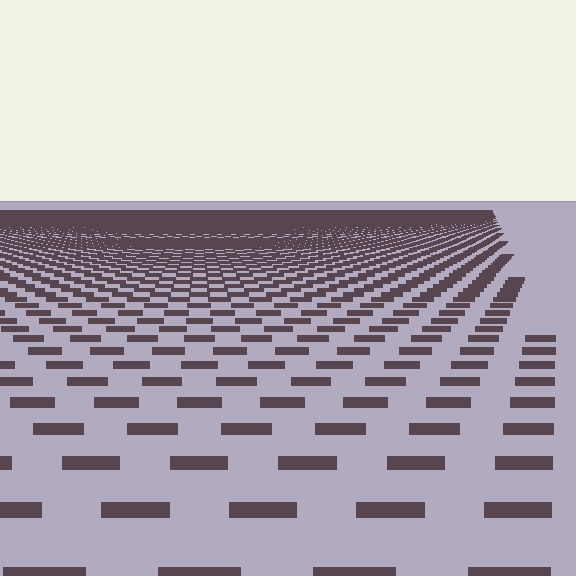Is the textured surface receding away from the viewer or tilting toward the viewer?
The surface is receding away from the viewer. Texture elements get smaller and denser toward the top.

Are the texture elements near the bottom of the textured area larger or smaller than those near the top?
Larger. Near the bottom, elements are closer to the viewer and appear at a bigger on-screen size.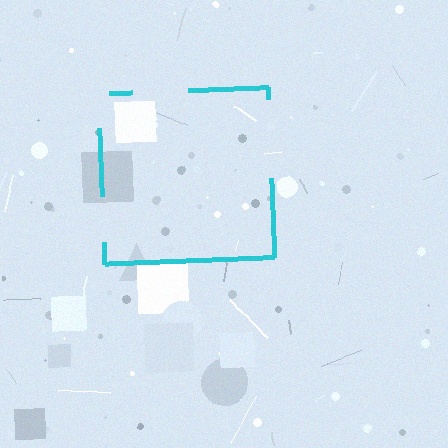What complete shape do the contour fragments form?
The contour fragments form a square.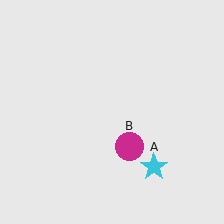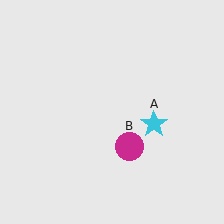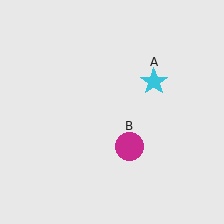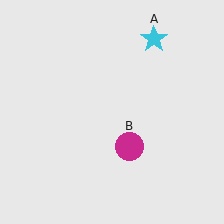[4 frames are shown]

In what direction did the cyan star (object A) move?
The cyan star (object A) moved up.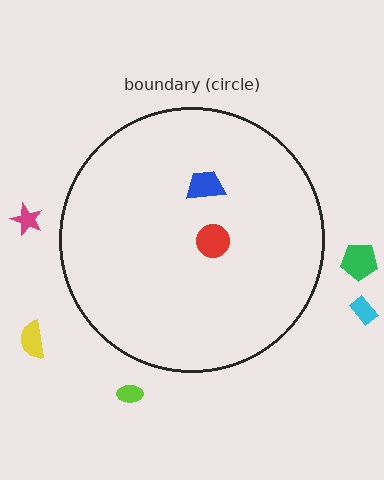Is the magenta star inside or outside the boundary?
Outside.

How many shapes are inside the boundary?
2 inside, 5 outside.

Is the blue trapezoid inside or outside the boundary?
Inside.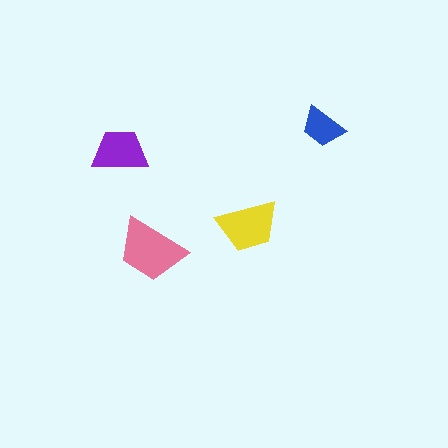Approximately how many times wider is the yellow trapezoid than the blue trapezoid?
About 1.5 times wider.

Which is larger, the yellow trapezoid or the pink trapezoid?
The pink one.